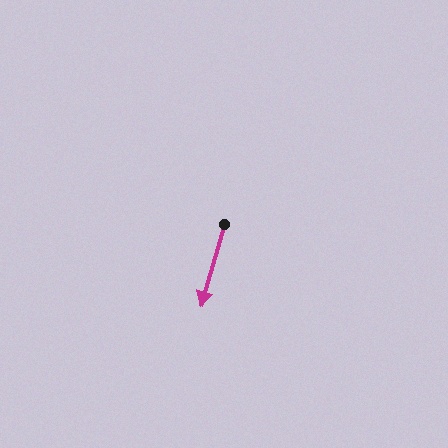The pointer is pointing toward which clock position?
Roughly 7 o'clock.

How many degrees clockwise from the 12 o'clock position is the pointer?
Approximately 196 degrees.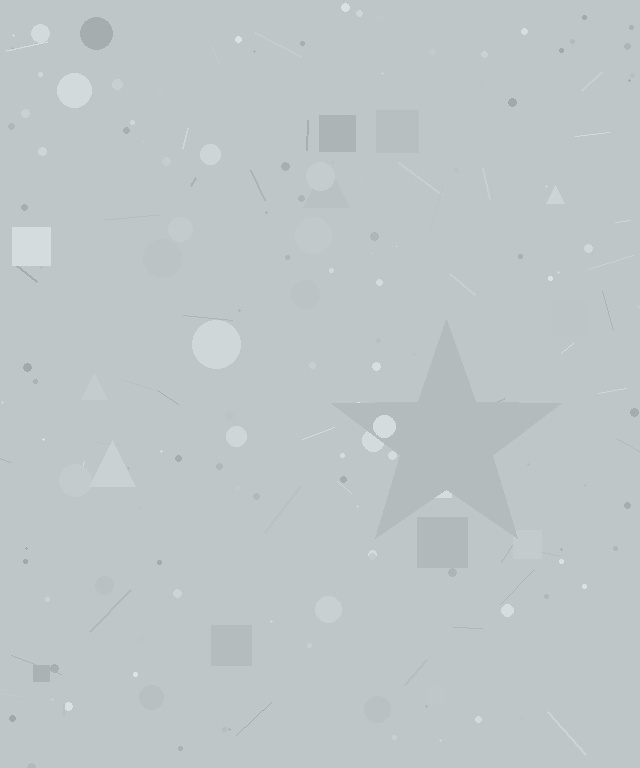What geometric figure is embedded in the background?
A star is embedded in the background.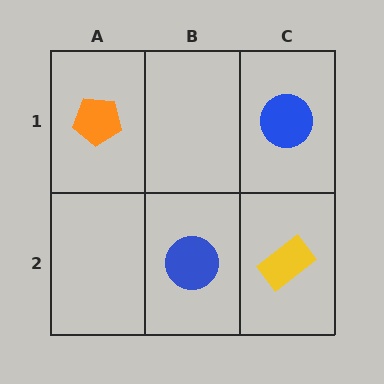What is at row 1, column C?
A blue circle.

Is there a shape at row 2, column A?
No, that cell is empty.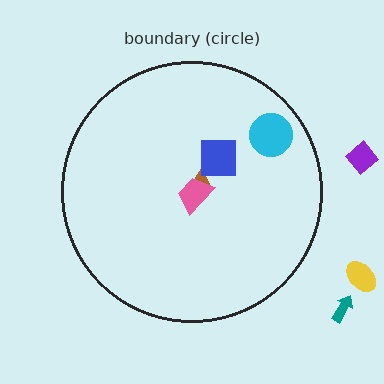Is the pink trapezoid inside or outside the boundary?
Inside.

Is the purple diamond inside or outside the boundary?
Outside.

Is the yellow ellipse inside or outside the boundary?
Outside.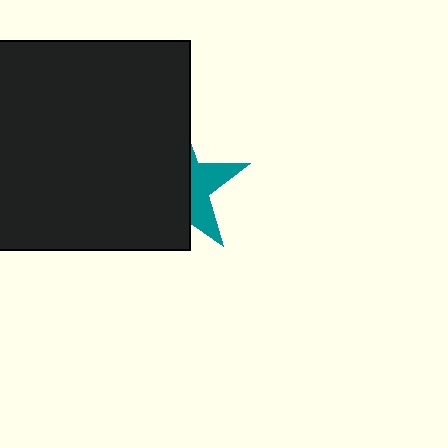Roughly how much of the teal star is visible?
A small part of it is visible (roughly 34%).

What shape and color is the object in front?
The object in front is a black square.